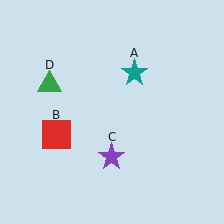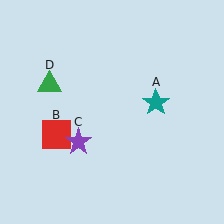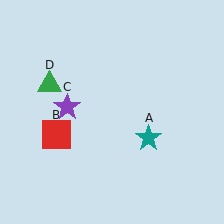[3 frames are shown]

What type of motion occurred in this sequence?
The teal star (object A), purple star (object C) rotated clockwise around the center of the scene.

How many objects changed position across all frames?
2 objects changed position: teal star (object A), purple star (object C).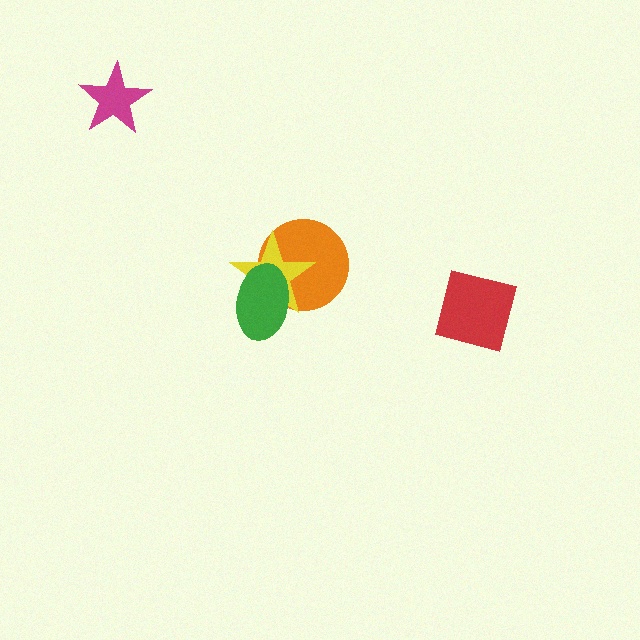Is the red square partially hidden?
No, no other shape covers it.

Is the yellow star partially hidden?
Yes, it is partially covered by another shape.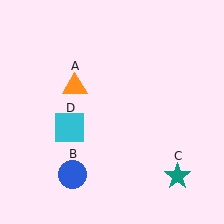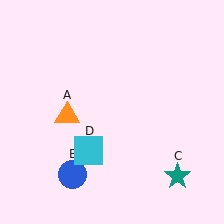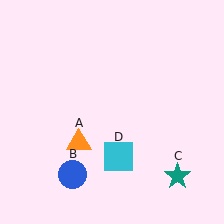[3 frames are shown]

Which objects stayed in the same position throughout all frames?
Blue circle (object B) and teal star (object C) remained stationary.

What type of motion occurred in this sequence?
The orange triangle (object A), cyan square (object D) rotated counterclockwise around the center of the scene.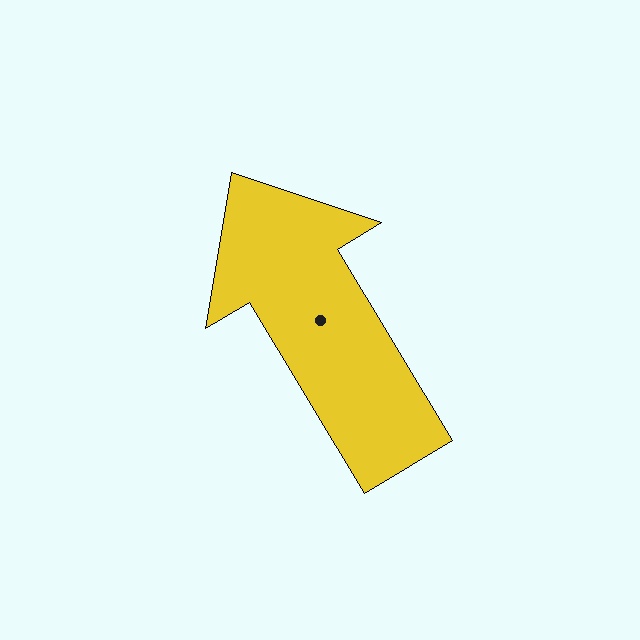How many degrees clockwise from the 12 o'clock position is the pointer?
Approximately 329 degrees.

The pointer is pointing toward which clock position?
Roughly 11 o'clock.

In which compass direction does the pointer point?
Northwest.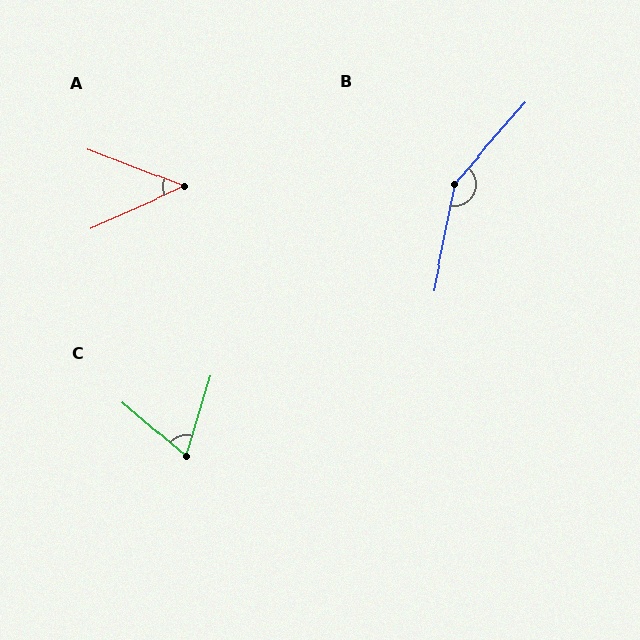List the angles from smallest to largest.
A (45°), C (67°), B (150°).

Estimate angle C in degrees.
Approximately 67 degrees.